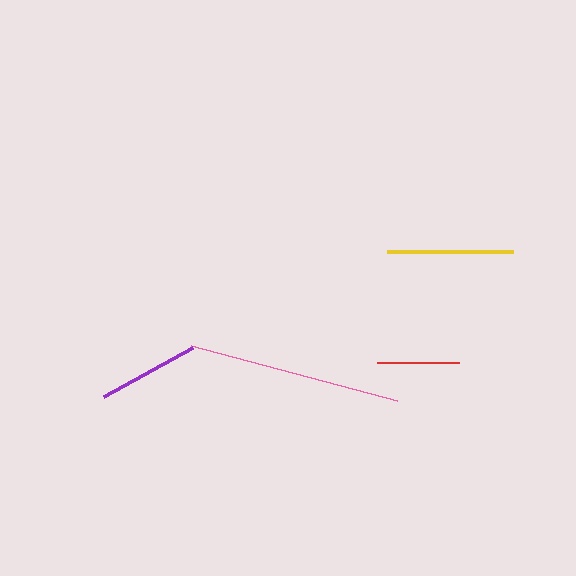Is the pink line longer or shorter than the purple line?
The pink line is longer than the purple line.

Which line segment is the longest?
The pink line is the longest at approximately 214 pixels.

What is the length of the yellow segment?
The yellow segment is approximately 126 pixels long.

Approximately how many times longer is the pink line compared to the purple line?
The pink line is approximately 2.1 times the length of the purple line.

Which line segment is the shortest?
The red line is the shortest at approximately 82 pixels.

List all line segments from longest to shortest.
From longest to shortest: pink, yellow, purple, red.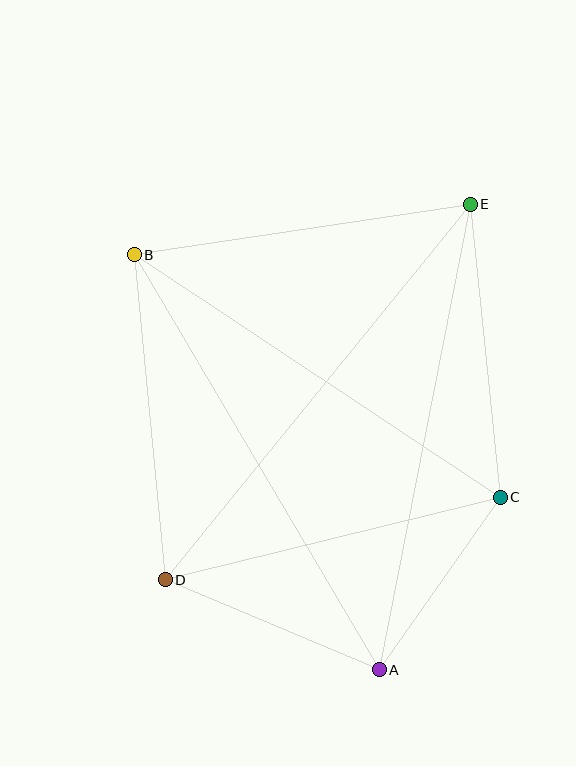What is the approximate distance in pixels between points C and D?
The distance between C and D is approximately 345 pixels.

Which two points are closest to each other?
Points A and C are closest to each other.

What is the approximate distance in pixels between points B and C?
The distance between B and C is approximately 439 pixels.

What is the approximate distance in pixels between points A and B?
The distance between A and B is approximately 482 pixels.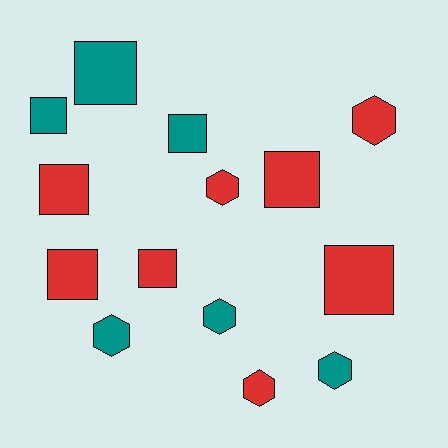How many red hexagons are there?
There are 3 red hexagons.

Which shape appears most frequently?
Square, with 8 objects.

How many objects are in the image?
There are 14 objects.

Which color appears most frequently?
Red, with 8 objects.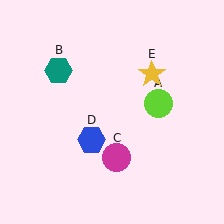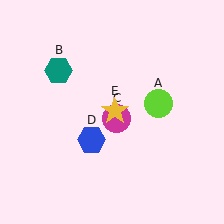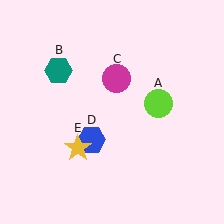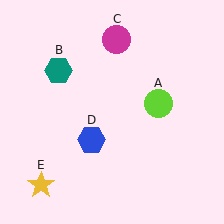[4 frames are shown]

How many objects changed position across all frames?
2 objects changed position: magenta circle (object C), yellow star (object E).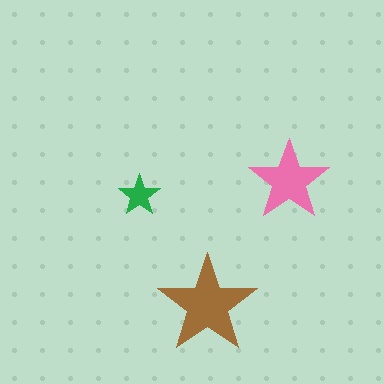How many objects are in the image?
There are 3 objects in the image.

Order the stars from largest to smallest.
the brown one, the pink one, the green one.